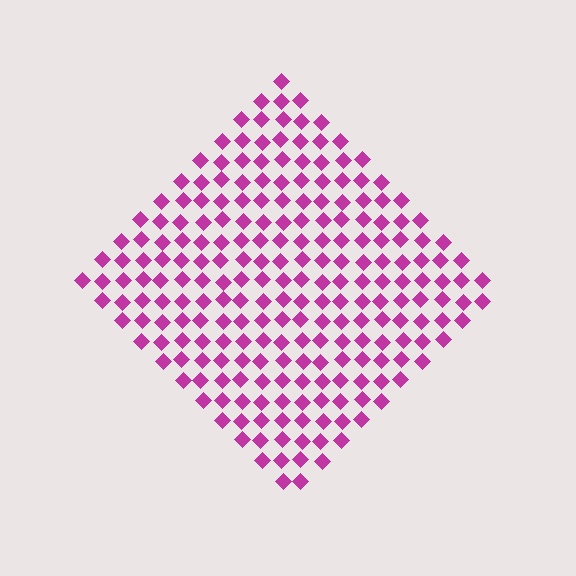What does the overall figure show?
The overall figure shows a diamond.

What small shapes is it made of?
It is made of small diamonds.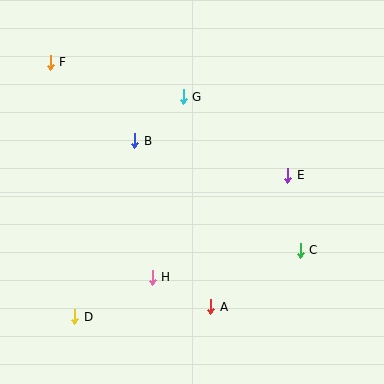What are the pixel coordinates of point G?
Point G is at (183, 97).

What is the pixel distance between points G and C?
The distance between G and C is 193 pixels.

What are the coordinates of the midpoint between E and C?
The midpoint between E and C is at (294, 213).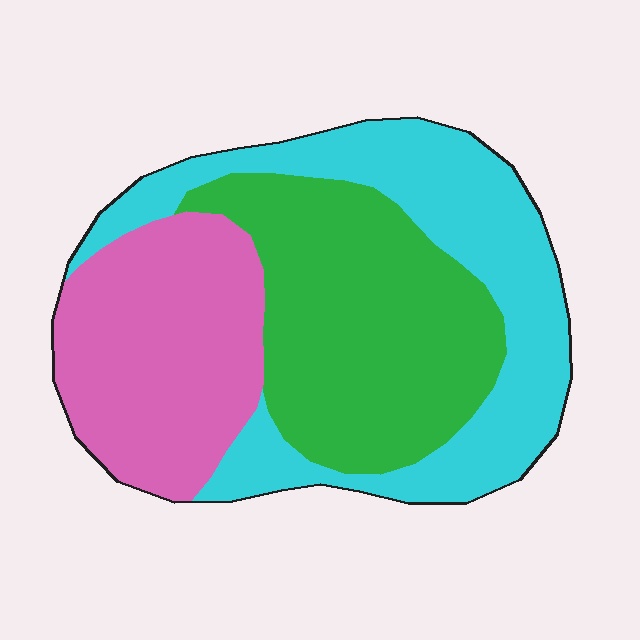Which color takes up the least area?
Pink, at roughly 30%.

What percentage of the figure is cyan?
Cyan takes up between a quarter and a half of the figure.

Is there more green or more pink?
Green.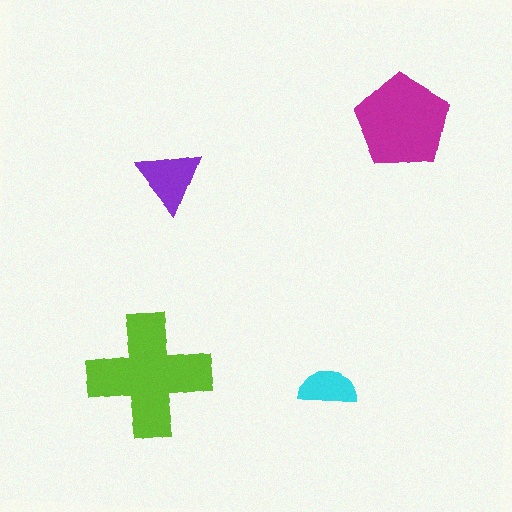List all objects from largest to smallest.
The lime cross, the magenta pentagon, the purple triangle, the cyan semicircle.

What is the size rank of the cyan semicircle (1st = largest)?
4th.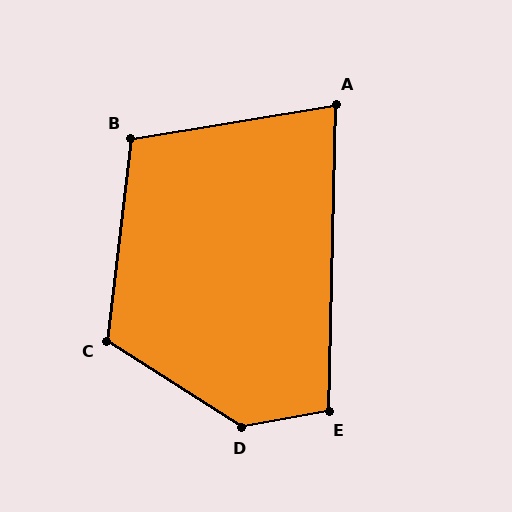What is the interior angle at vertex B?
Approximately 106 degrees (obtuse).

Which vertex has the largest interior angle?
D, at approximately 137 degrees.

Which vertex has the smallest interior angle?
A, at approximately 79 degrees.